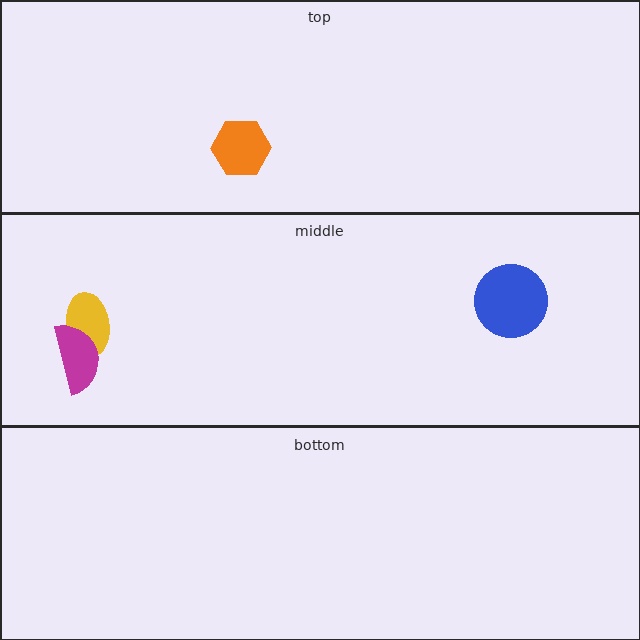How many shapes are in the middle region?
3.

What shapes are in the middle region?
The yellow ellipse, the magenta semicircle, the blue circle.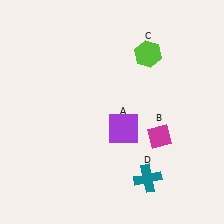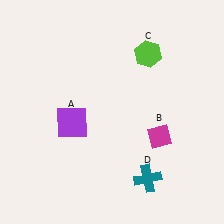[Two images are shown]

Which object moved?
The purple square (A) moved left.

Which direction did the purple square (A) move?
The purple square (A) moved left.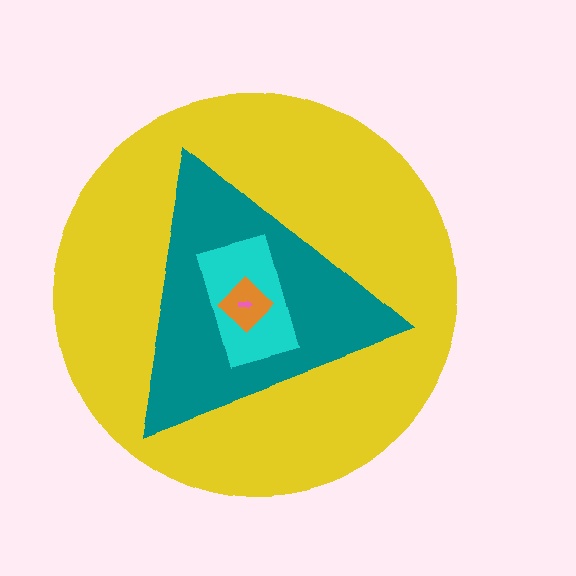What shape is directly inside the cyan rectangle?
The orange diamond.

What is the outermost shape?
The yellow circle.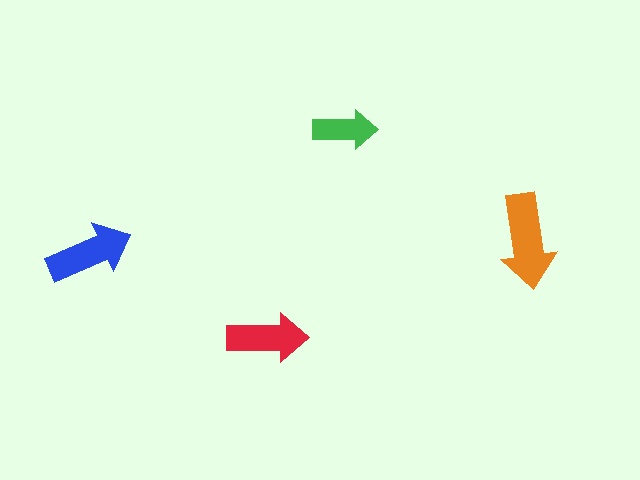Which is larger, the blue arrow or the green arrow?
The blue one.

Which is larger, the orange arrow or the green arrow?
The orange one.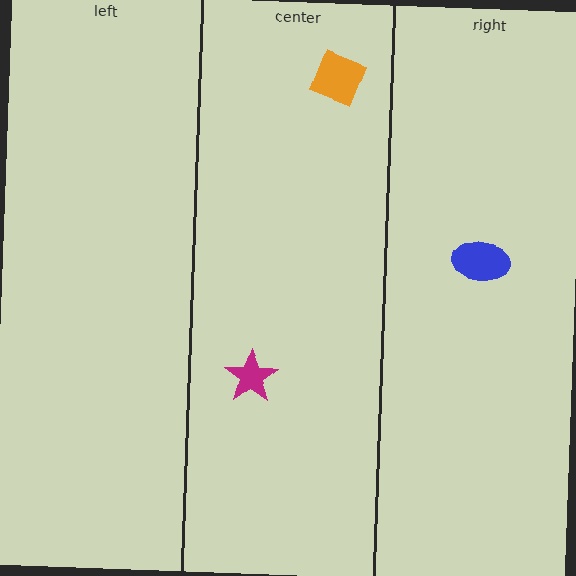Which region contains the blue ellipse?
The right region.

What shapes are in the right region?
The blue ellipse.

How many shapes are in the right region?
1.